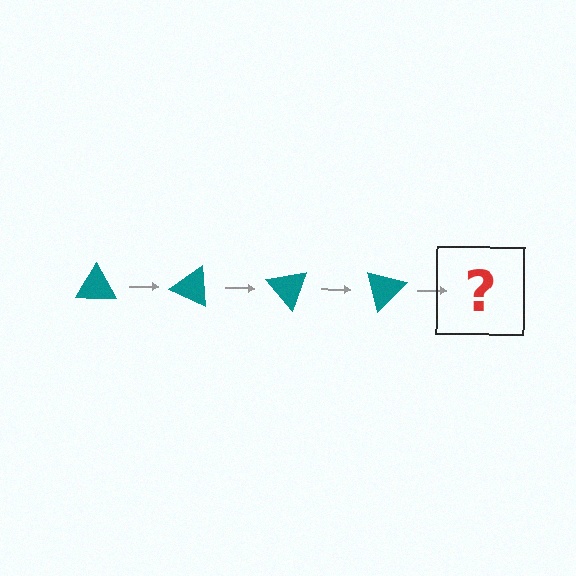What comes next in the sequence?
The next element should be a teal triangle rotated 100 degrees.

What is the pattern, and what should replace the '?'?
The pattern is that the triangle rotates 25 degrees each step. The '?' should be a teal triangle rotated 100 degrees.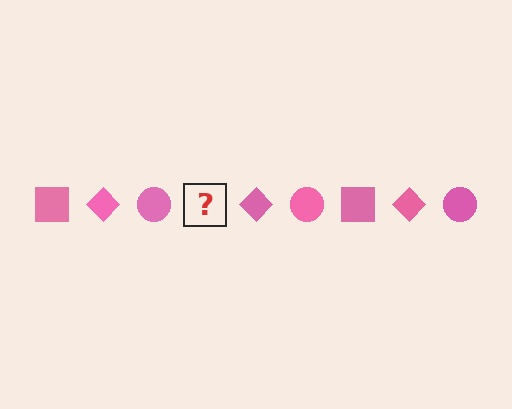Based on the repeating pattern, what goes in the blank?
The blank should be a pink square.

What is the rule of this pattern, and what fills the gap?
The rule is that the pattern cycles through square, diamond, circle shapes in pink. The gap should be filled with a pink square.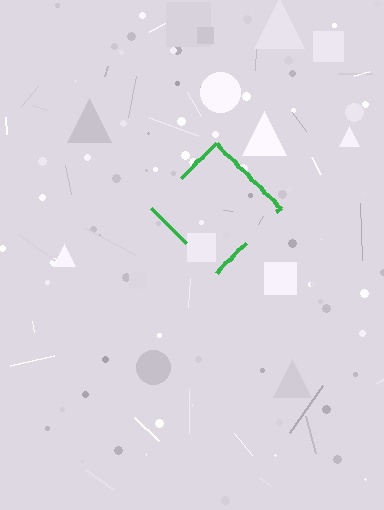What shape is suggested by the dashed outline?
The dashed outline suggests a diamond.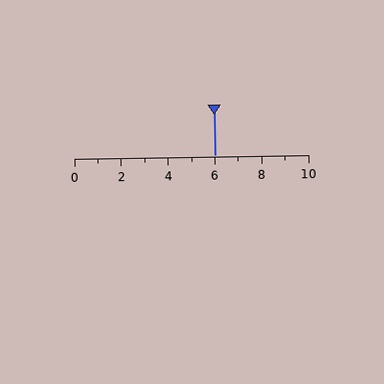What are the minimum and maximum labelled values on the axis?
The axis runs from 0 to 10.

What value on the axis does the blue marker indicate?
The marker indicates approximately 6.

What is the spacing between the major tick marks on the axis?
The major ticks are spaced 2 apart.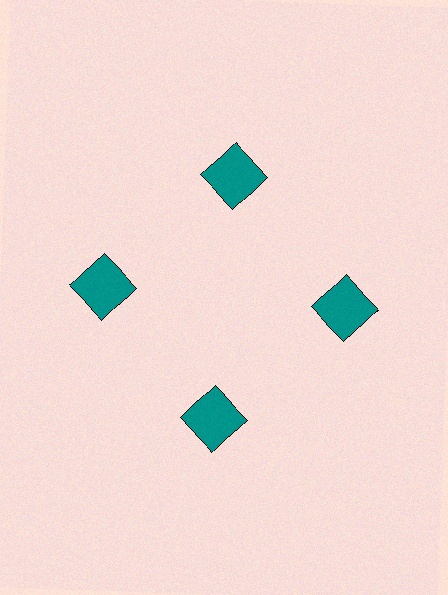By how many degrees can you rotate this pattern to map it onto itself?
The pattern maps onto itself every 90 degrees of rotation.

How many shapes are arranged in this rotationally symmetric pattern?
There are 4 shapes, arranged in 4 groups of 1.